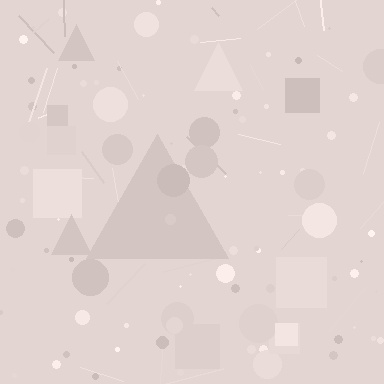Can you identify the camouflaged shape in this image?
The camouflaged shape is a triangle.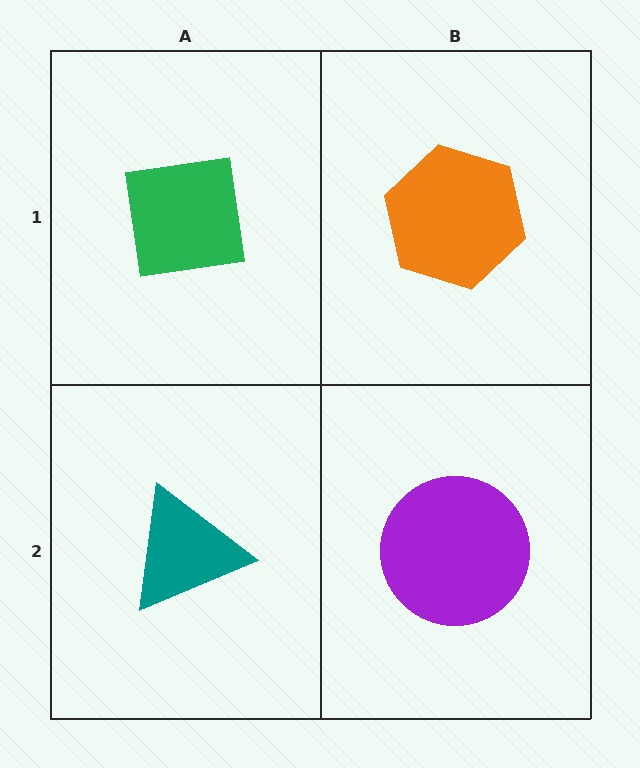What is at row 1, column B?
An orange hexagon.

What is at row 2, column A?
A teal triangle.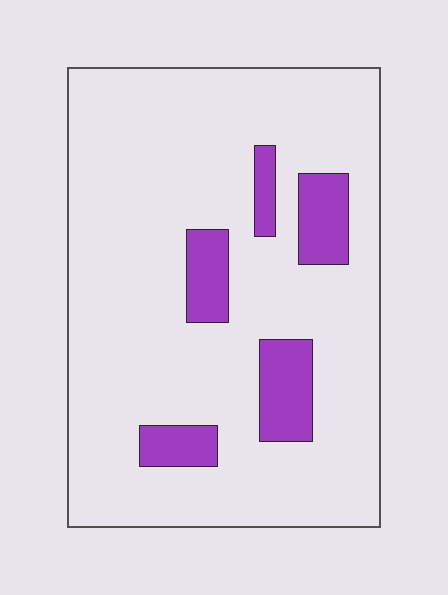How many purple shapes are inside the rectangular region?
5.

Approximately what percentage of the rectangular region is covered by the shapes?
Approximately 15%.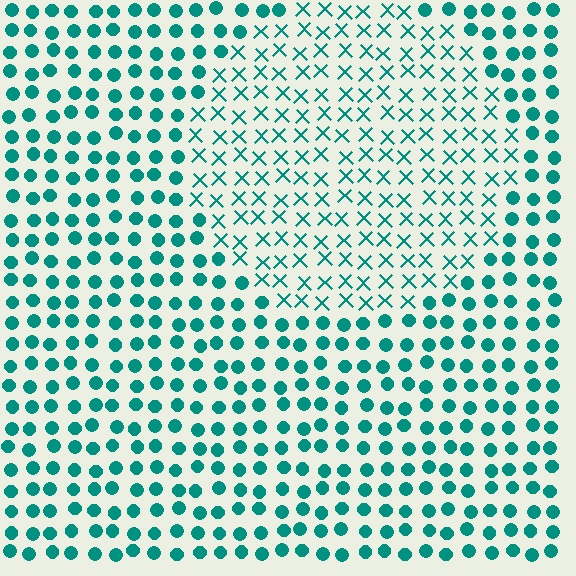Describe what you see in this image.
The image is filled with small teal elements arranged in a uniform grid. A circle-shaped region contains X marks, while the surrounding area contains circles. The boundary is defined purely by the change in element shape.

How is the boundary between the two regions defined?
The boundary is defined by a change in element shape: X marks inside vs. circles outside. All elements share the same color and spacing.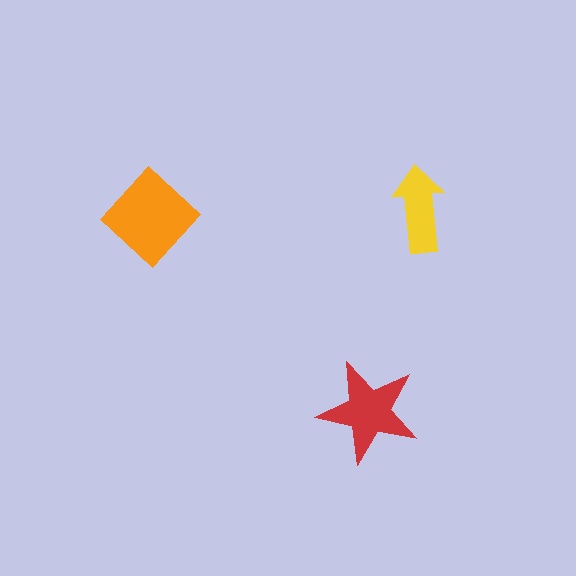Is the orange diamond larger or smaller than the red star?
Larger.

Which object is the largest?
The orange diamond.